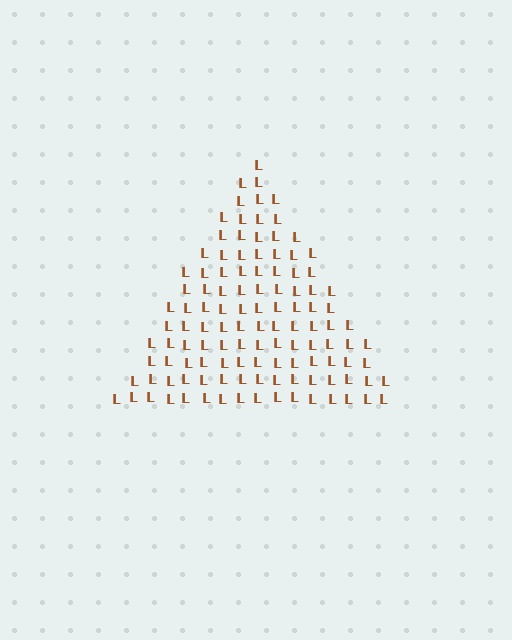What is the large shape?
The large shape is a triangle.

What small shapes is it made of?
It is made of small letter L's.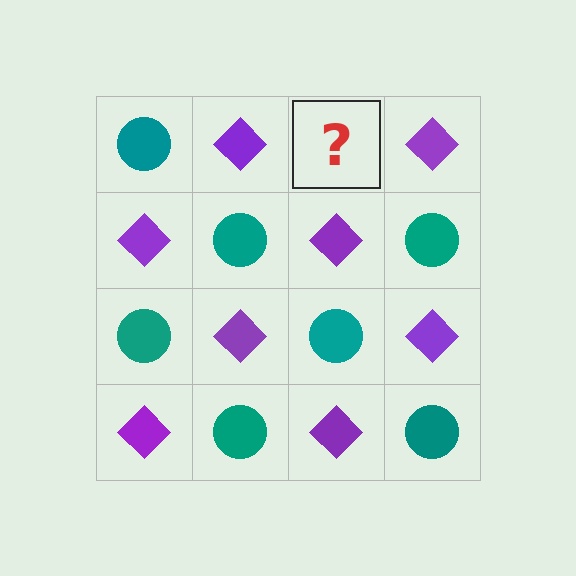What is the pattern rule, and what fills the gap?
The rule is that it alternates teal circle and purple diamond in a checkerboard pattern. The gap should be filled with a teal circle.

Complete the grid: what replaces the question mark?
The question mark should be replaced with a teal circle.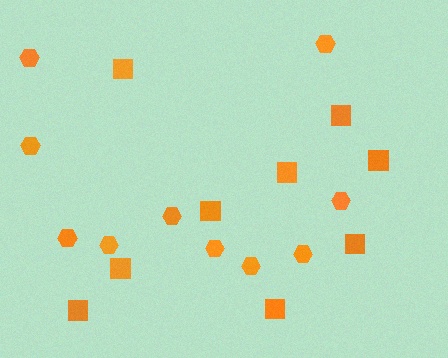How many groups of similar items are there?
There are 2 groups: one group of squares (9) and one group of hexagons (10).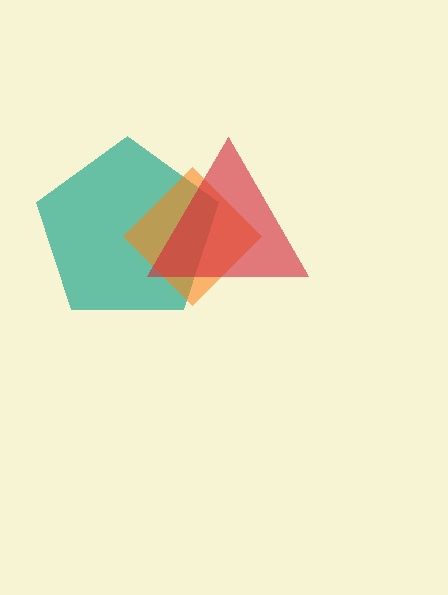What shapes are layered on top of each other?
The layered shapes are: a teal pentagon, an orange diamond, a red triangle.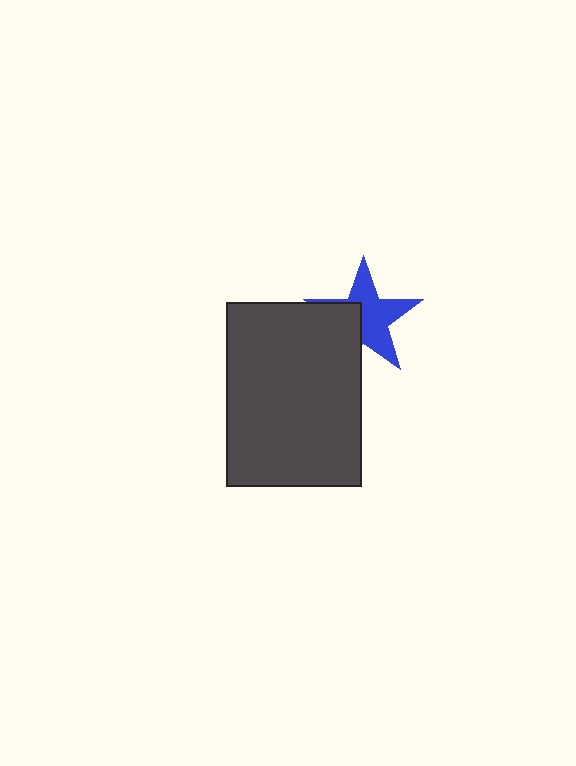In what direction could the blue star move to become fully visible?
The blue star could move toward the upper-right. That would shift it out from behind the dark gray rectangle entirely.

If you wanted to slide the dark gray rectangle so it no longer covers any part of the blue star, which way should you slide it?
Slide it toward the lower-left — that is the most direct way to separate the two shapes.